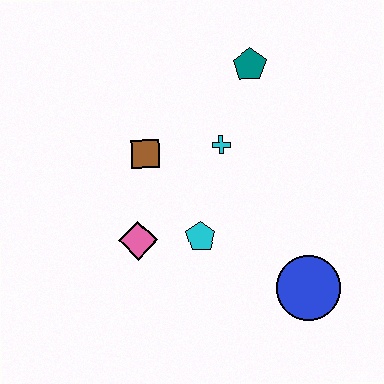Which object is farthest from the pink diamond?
The teal pentagon is farthest from the pink diamond.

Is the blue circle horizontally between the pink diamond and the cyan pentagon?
No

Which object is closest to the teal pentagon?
The cyan cross is closest to the teal pentagon.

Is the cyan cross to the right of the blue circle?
No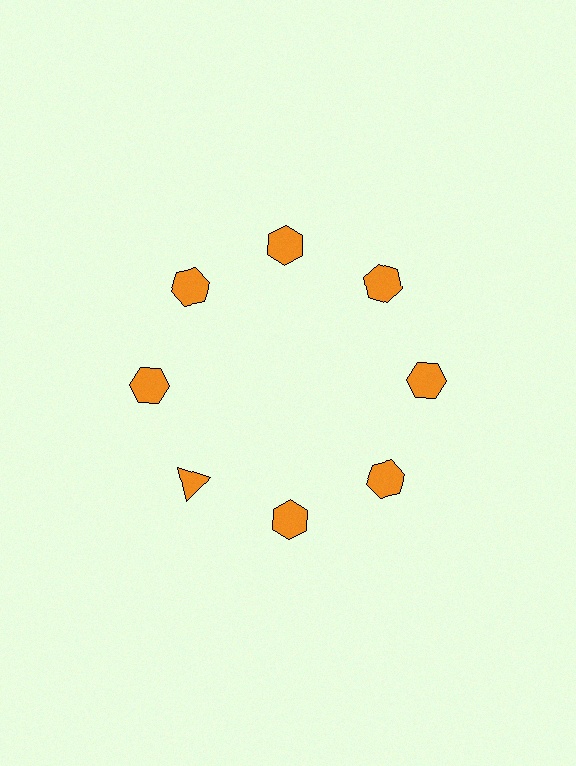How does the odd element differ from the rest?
It has a different shape: triangle instead of hexagon.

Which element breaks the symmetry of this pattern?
The orange triangle at roughly the 8 o'clock position breaks the symmetry. All other shapes are orange hexagons.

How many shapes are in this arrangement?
There are 8 shapes arranged in a ring pattern.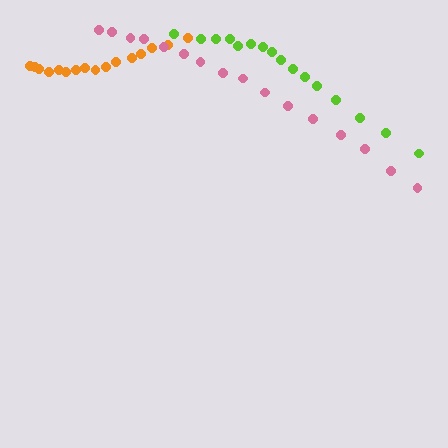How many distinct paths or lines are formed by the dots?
There are 3 distinct paths.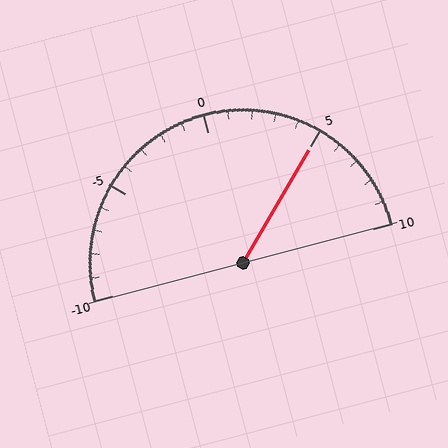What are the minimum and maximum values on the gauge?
The gauge ranges from -10 to 10.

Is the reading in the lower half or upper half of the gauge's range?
The reading is in the upper half of the range (-10 to 10).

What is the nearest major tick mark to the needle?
The nearest major tick mark is 5.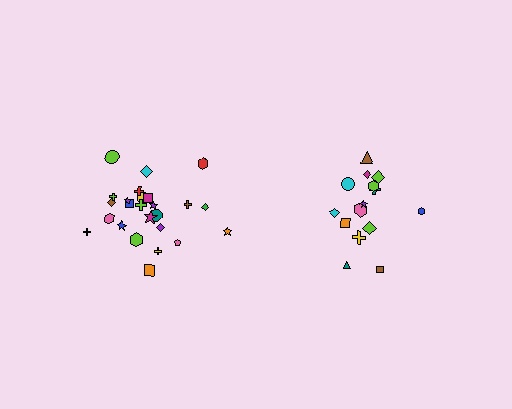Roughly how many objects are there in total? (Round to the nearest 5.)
Roughly 40 objects in total.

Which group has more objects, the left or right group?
The left group.